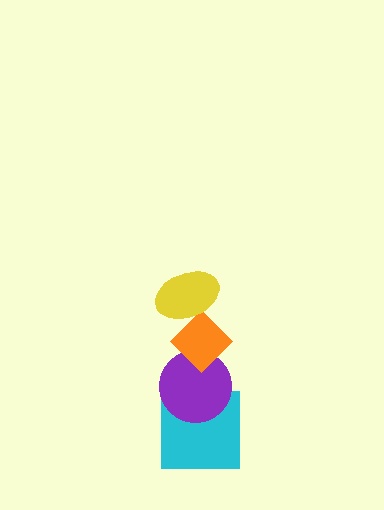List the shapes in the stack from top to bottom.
From top to bottom: the yellow ellipse, the orange diamond, the purple circle, the cyan square.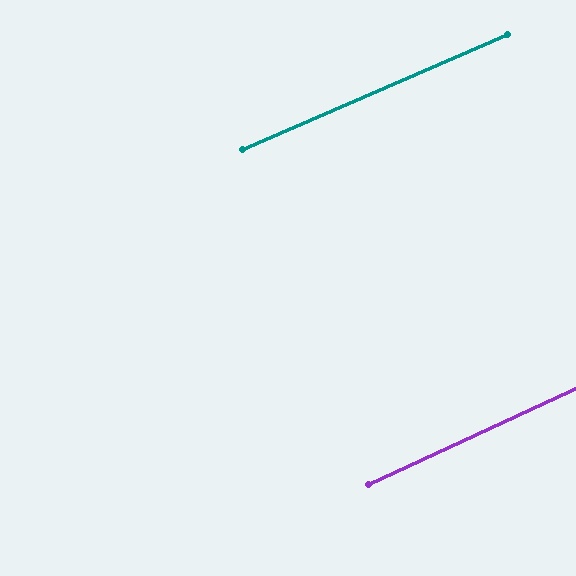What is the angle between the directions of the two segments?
Approximately 1 degree.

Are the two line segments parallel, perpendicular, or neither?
Parallel — their directions differ by only 1.5°.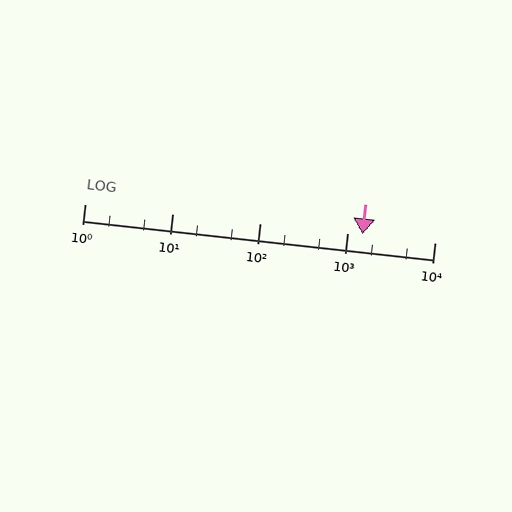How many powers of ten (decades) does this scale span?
The scale spans 4 decades, from 1 to 10000.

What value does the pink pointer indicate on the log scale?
The pointer indicates approximately 1500.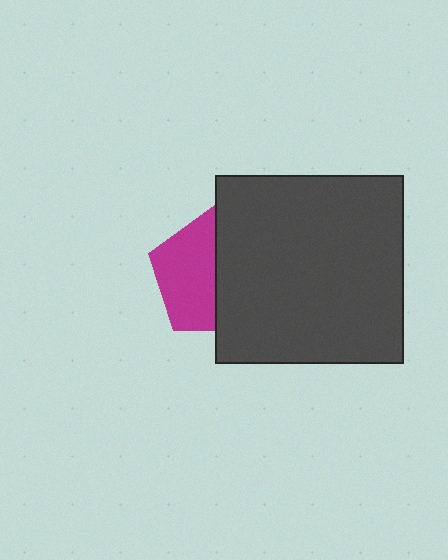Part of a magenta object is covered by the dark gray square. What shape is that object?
It is a pentagon.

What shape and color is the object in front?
The object in front is a dark gray square.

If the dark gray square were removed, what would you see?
You would see the complete magenta pentagon.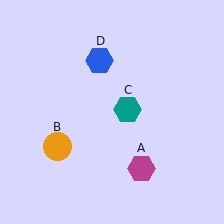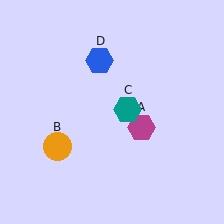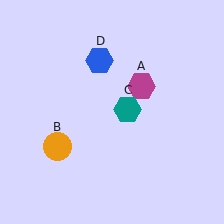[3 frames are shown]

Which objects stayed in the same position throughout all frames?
Orange circle (object B) and teal hexagon (object C) and blue hexagon (object D) remained stationary.